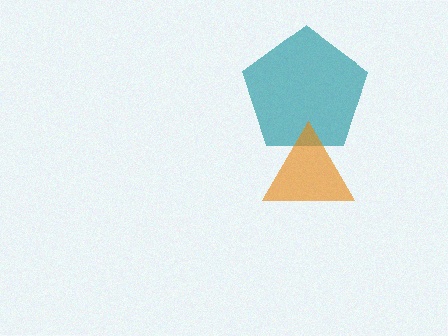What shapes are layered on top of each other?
The layered shapes are: a teal pentagon, an orange triangle.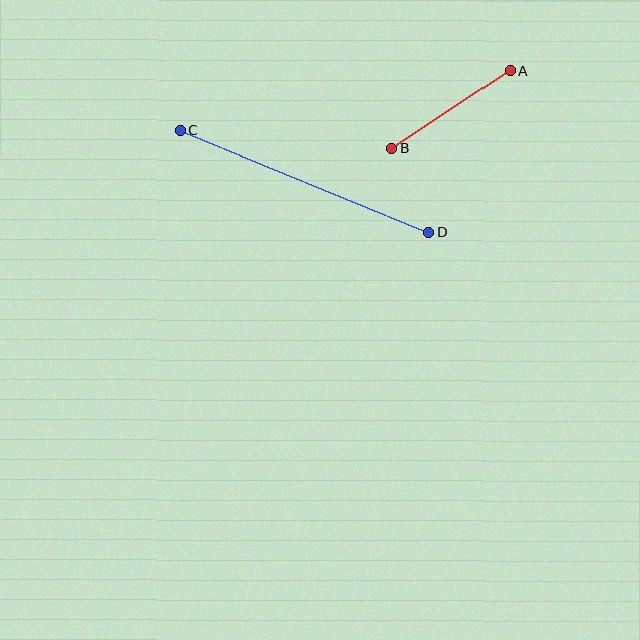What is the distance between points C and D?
The distance is approximately 270 pixels.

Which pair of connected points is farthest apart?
Points C and D are farthest apart.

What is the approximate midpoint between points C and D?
The midpoint is at approximately (305, 181) pixels.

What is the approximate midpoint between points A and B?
The midpoint is at approximately (450, 109) pixels.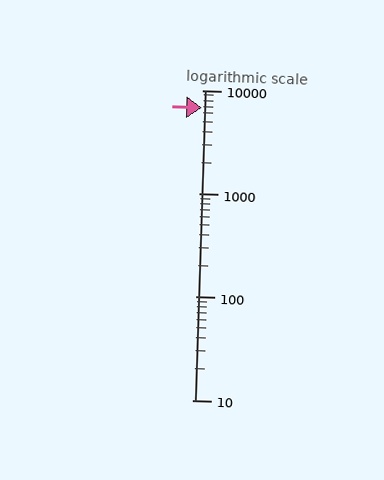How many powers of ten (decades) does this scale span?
The scale spans 3 decades, from 10 to 10000.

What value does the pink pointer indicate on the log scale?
The pointer indicates approximately 6700.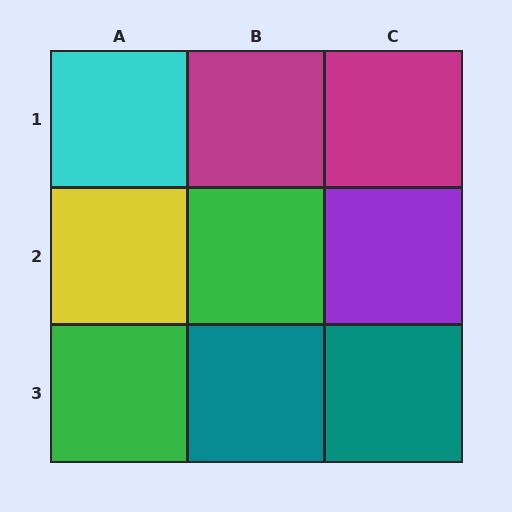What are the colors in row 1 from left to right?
Cyan, magenta, magenta.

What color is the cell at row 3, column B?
Teal.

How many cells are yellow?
1 cell is yellow.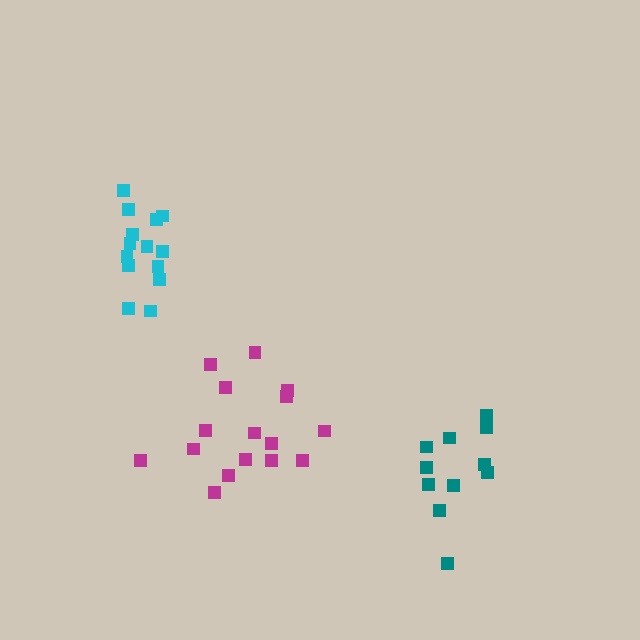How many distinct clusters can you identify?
There are 3 distinct clusters.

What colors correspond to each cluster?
The clusters are colored: teal, cyan, magenta.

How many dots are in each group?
Group 1: 11 dots, Group 2: 14 dots, Group 3: 16 dots (41 total).